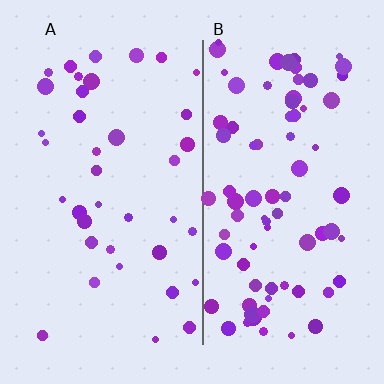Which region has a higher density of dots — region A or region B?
B (the right).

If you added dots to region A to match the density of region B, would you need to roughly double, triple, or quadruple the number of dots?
Approximately double.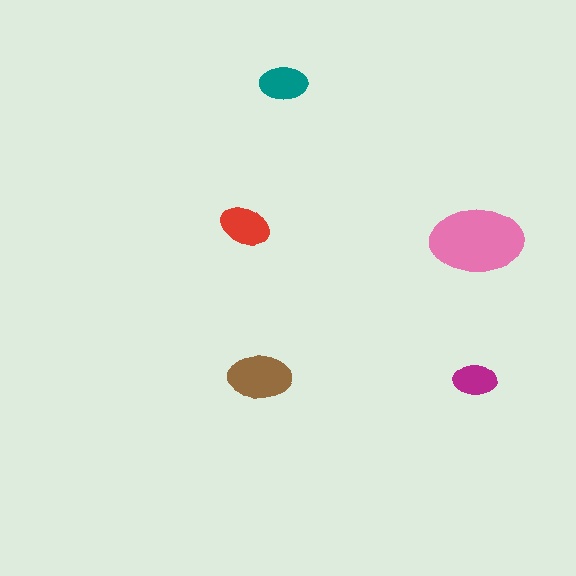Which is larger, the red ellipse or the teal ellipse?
The red one.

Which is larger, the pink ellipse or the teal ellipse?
The pink one.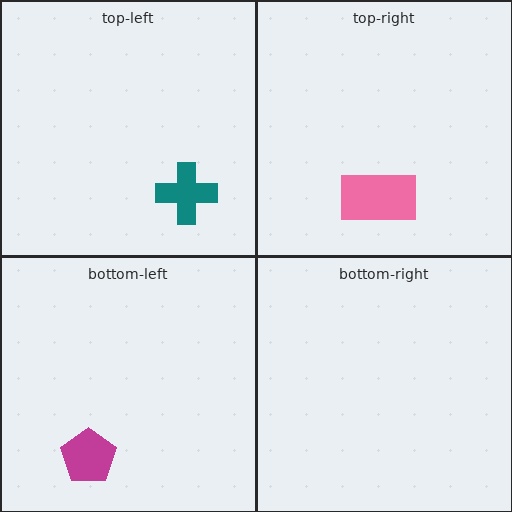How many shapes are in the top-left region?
1.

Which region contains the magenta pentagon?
The bottom-left region.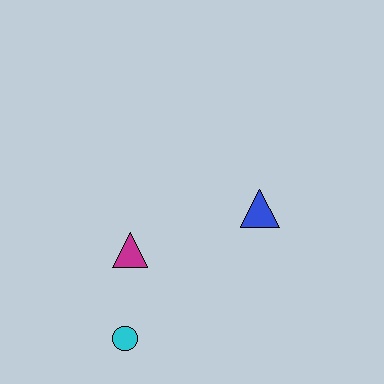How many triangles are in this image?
There are 2 triangles.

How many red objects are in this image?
There are no red objects.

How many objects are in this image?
There are 3 objects.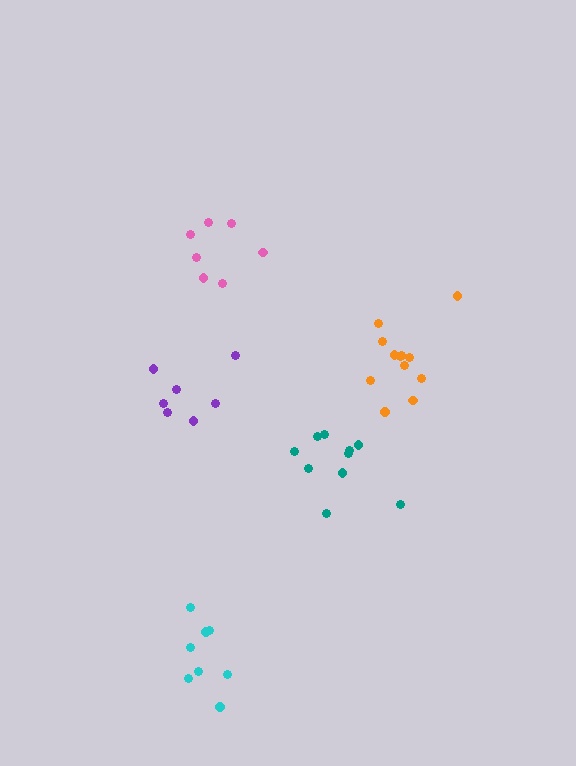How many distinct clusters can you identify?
There are 5 distinct clusters.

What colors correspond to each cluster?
The clusters are colored: teal, cyan, pink, purple, orange.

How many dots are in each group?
Group 1: 10 dots, Group 2: 8 dots, Group 3: 7 dots, Group 4: 7 dots, Group 5: 12 dots (44 total).